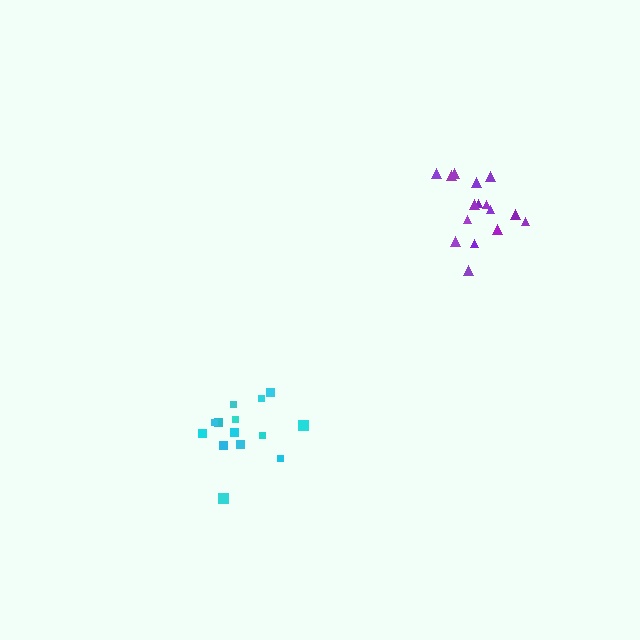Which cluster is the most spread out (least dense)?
Cyan.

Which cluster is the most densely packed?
Purple.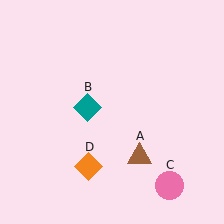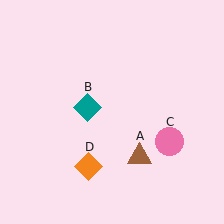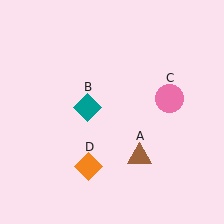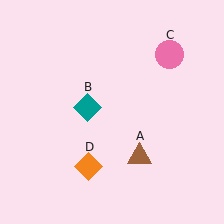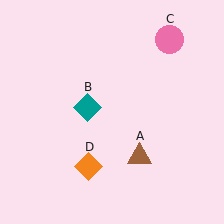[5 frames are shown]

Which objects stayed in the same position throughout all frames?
Brown triangle (object A) and teal diamond (object B) and orange diamond (object D) remained stationary.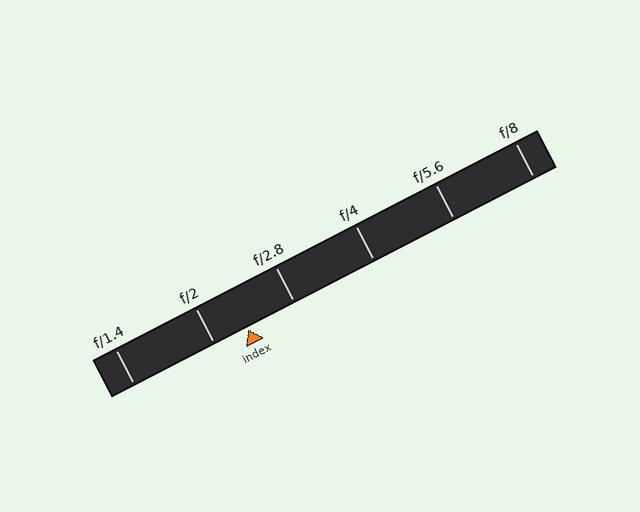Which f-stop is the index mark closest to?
The index mark is closest to f/2.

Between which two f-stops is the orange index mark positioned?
The index mark is between f/2 and f/2.8.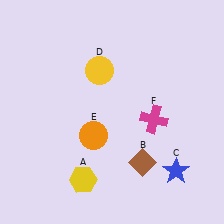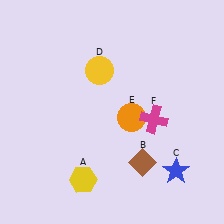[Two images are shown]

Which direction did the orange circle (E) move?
The orange circle (E) moved right.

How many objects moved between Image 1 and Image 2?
1 object moved between the two images.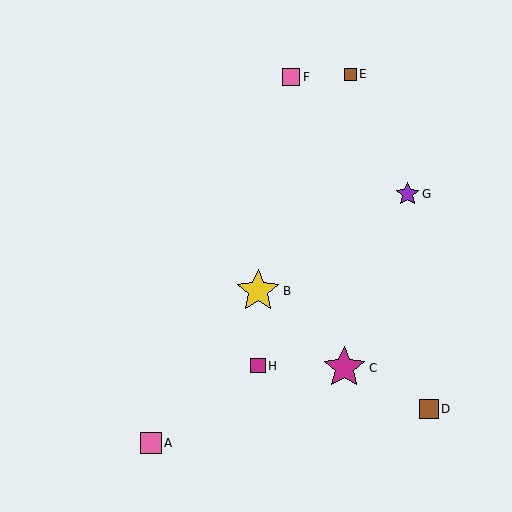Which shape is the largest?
The yellow star (labeled B) is the largest.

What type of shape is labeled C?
Shape C is a magenta star.